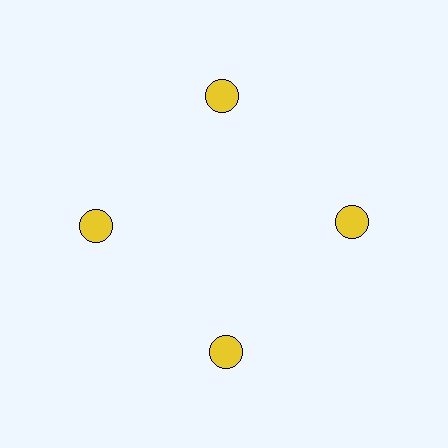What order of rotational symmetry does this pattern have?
This pattern has 4-fold rotational symmetry.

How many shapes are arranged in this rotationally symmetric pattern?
There are 4 shapes, arranged in 4 groups of 1.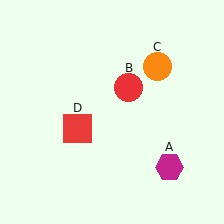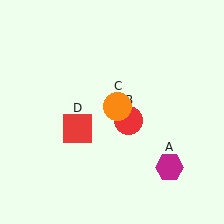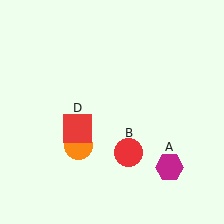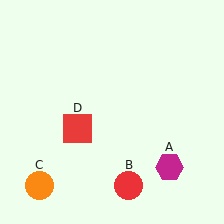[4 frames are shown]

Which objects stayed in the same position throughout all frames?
Magenta hexagon (object A) and red square (object D) remained stationary.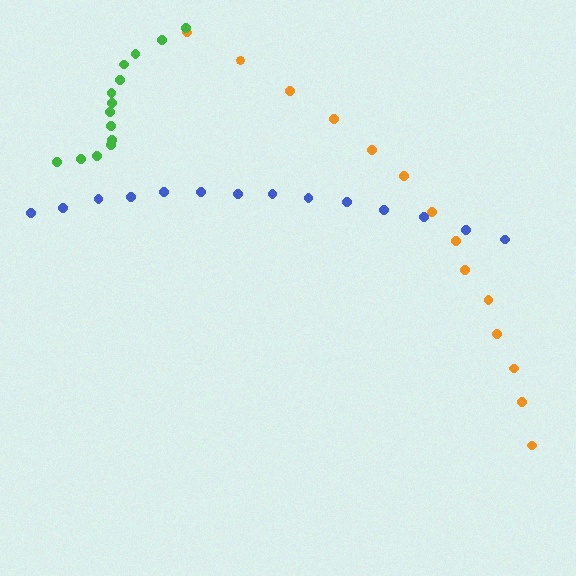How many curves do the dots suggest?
There are 3 distinct paths.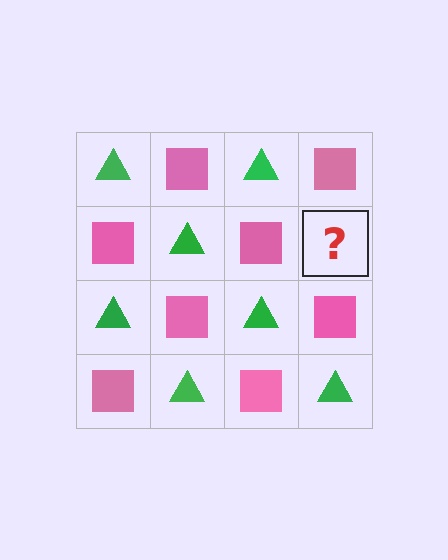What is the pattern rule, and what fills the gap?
The rule is that it alternates green triangle and pink square in a checkerboard pattern. The gap should be filled with a green triangle.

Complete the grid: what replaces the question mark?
The question mark should be replaced with a green triangle.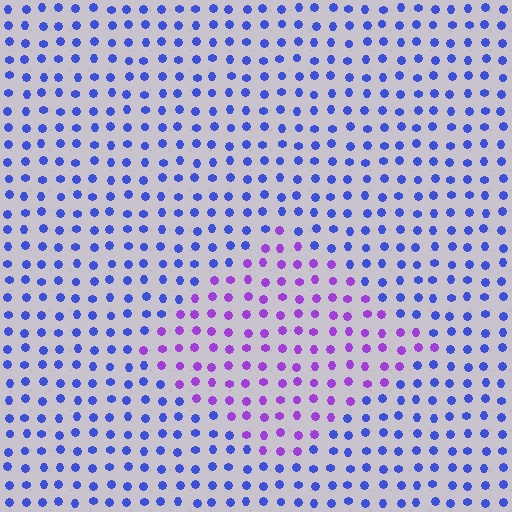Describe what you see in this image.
The image is filled with small blue elements in a uniform arrangement. A diamond-shaped region is visible where the elements are tinted to a slightly different hue, forming a subtle color boundary.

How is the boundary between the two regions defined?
The boundary is defined purely by a slight shift in hue (about 47 degrees). Spacing, size, and orientation are identical on both sides.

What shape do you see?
I see a diamond.